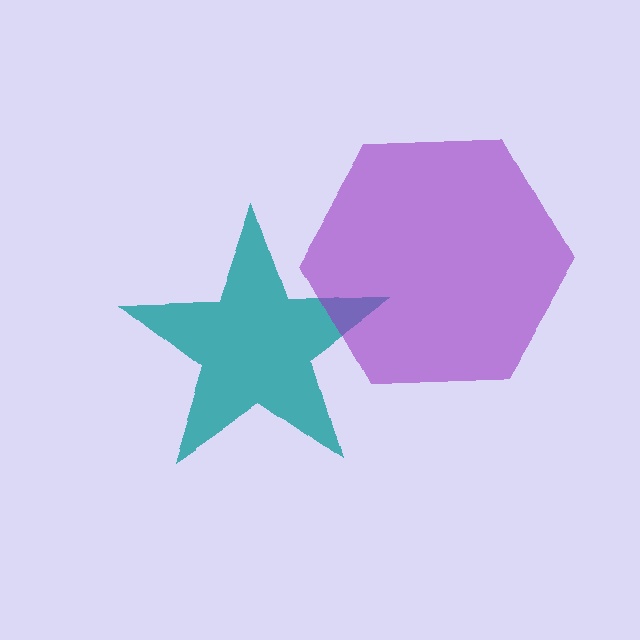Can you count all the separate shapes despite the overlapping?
Yes, there are 2 separate shapes.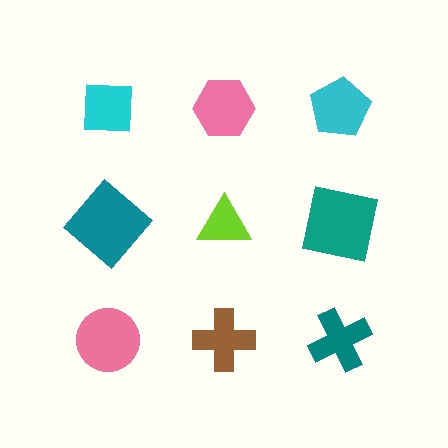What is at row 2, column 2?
A lime triangle.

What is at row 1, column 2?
A pink hexagon.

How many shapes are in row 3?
3 shapes.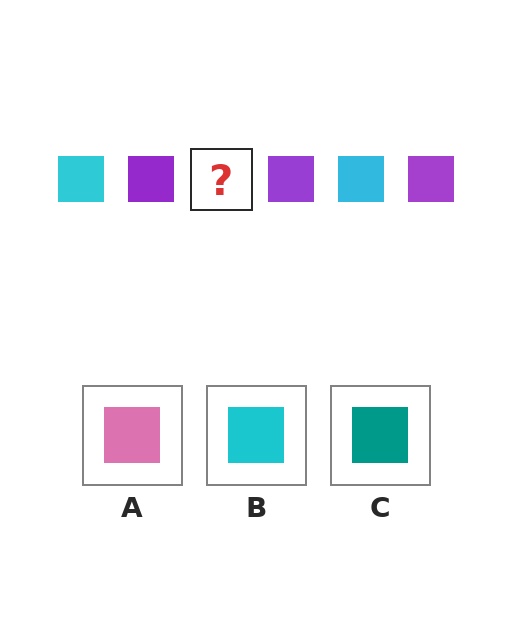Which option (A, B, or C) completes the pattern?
B.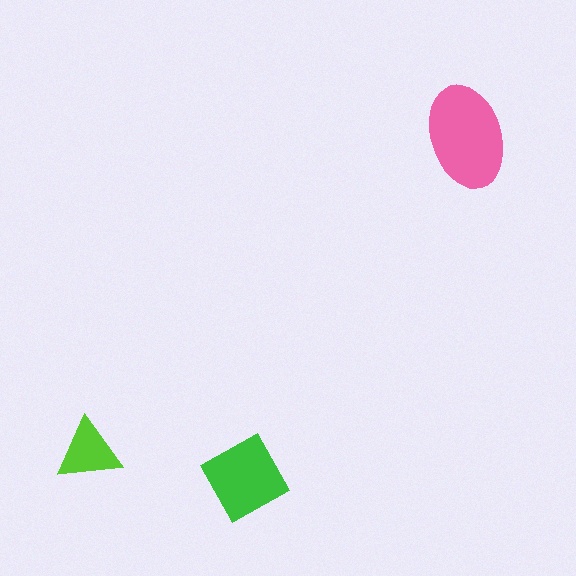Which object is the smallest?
The lime triangle.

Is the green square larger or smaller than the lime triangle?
Larger.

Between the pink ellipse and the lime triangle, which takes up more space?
The pink ellipse.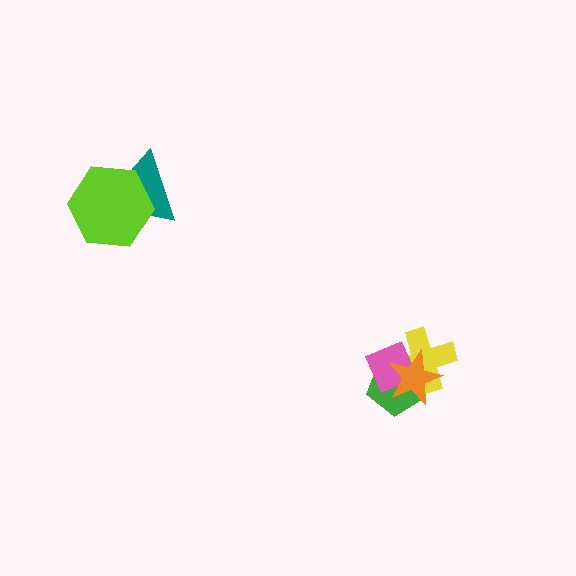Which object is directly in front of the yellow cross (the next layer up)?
The pink diamond is directly in front of the yellow cross.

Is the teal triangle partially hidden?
Yes, it is partially covered by another shape.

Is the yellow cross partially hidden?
Yes, it is partially covered by another shape.